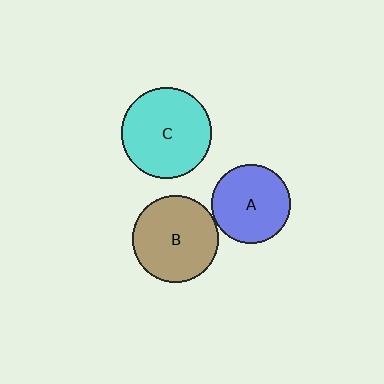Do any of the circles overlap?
No, none of the circles overlap.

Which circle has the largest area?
Circle C (cyan).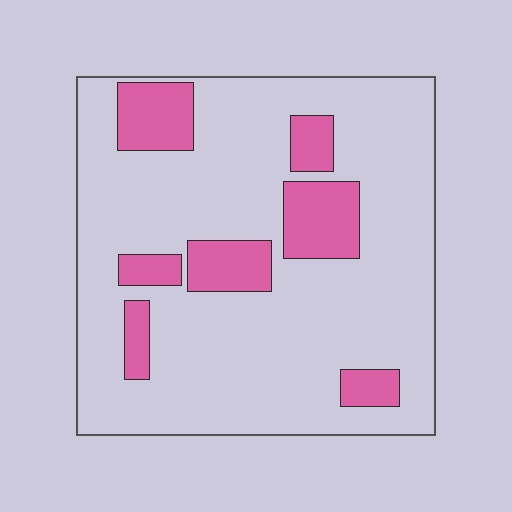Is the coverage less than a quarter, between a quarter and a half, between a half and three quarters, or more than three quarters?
Less than a quarter.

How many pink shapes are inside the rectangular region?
7.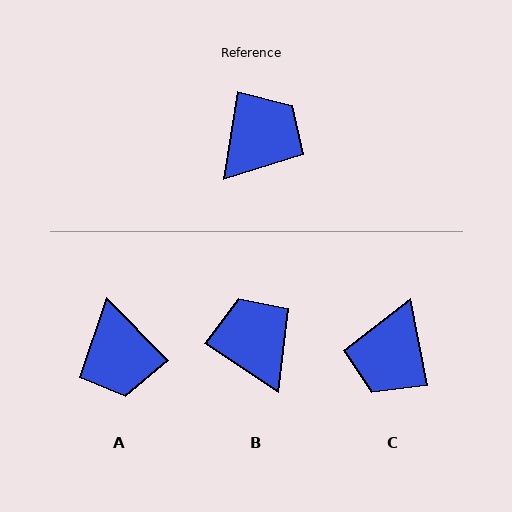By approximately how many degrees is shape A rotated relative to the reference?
Approximately 126 degrees clockwise.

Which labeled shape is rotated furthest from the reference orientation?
C, about 159 degrees away.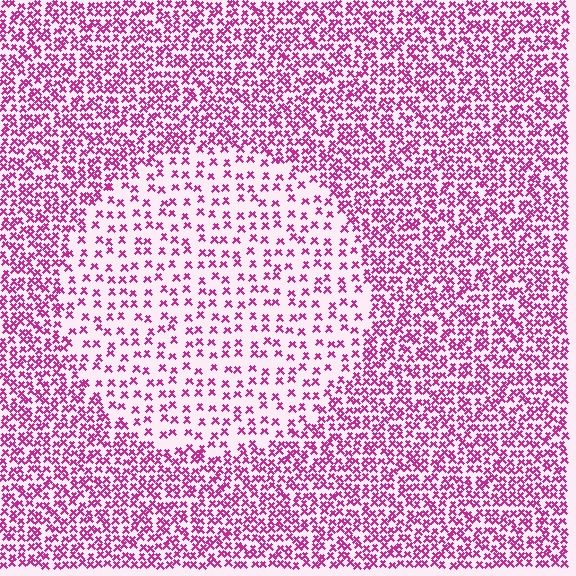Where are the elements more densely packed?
The elements are more densely packed outside the circle boundary.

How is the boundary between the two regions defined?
The boundary is defined by a change in element density (approximately 2.3x ratio). All elements are the same color, size, and shape.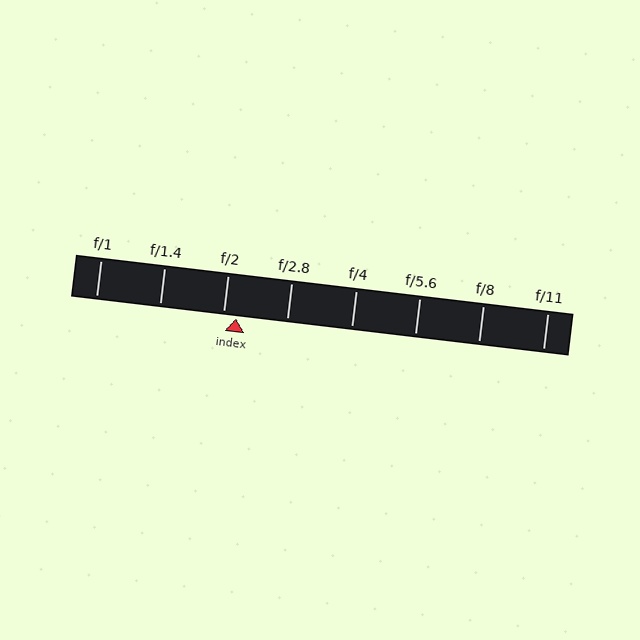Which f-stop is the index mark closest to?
The index mark is closest to f/2.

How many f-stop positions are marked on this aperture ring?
There are 8 f-stop positions marked.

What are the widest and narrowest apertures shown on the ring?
The widest aperture shown is f/1 and the narrowest is f/11.